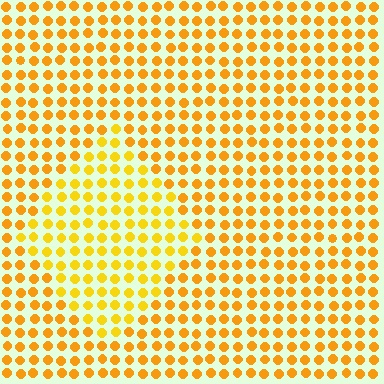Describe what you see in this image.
The image is filled with small orange elements in a uniform arrangement. A diamond-shaped region is visible where the elements are tinted to a slightly different hue, forming a subtle color boundary.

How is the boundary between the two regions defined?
The boundary is defined purely by a slight shift in hue (about 15 degrees). Spacing, size, and orientation are identical on both sides.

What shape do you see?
I see a diamond.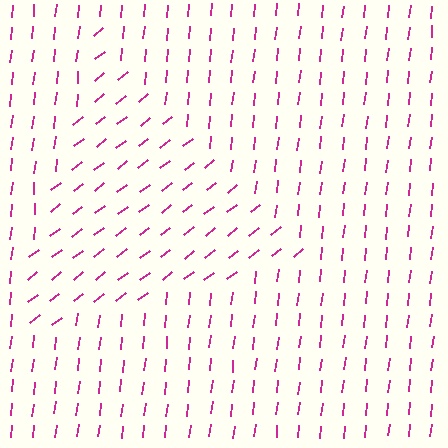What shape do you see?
I see a triangle.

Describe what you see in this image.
The image is filled with small magenta line segments. A triangle region in the image has lines oriented differently from the surrounding lines, creating a visible texture boundary.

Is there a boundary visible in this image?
Yes, there is a texture boundary formed by a change in line orientation.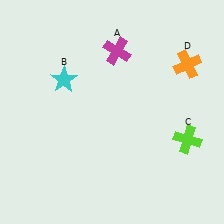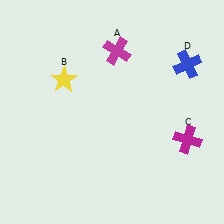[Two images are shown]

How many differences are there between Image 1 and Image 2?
There are 3 differences between the two images.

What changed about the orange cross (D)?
In Image 1, D is orange. In Image 2, it changed to blue.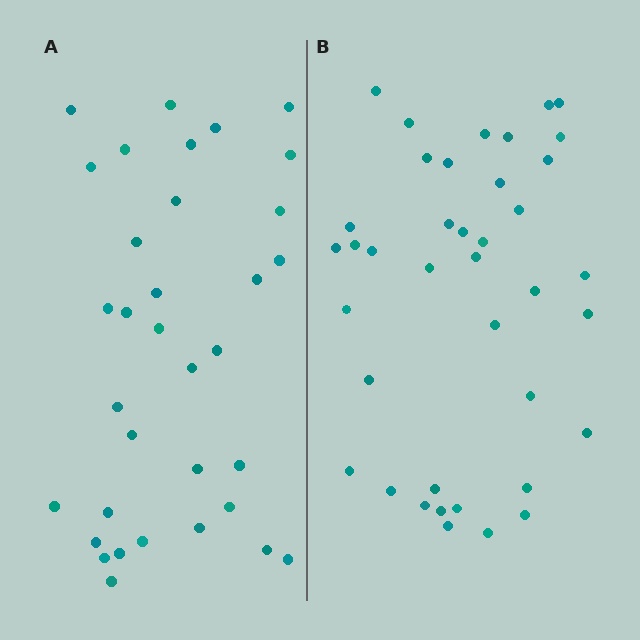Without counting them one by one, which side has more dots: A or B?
Region B (the right region) has more dots.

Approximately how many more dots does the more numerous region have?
Region B has about 5 more dots than region A.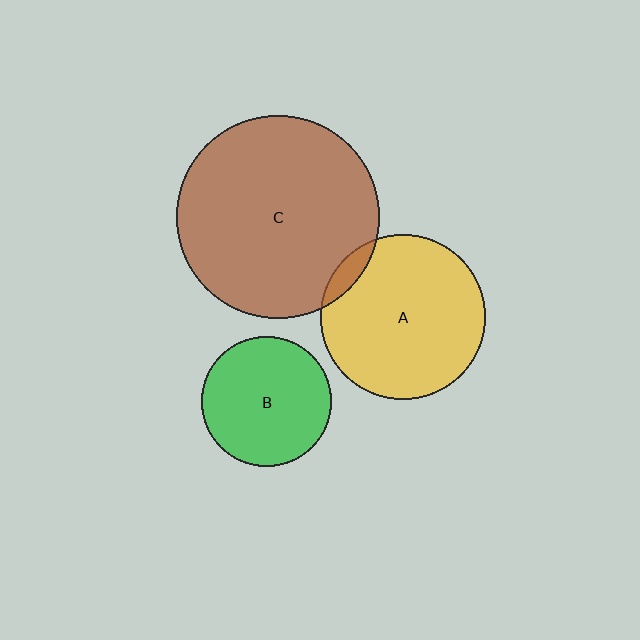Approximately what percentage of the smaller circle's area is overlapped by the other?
Approximately 5%.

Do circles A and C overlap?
Yes.